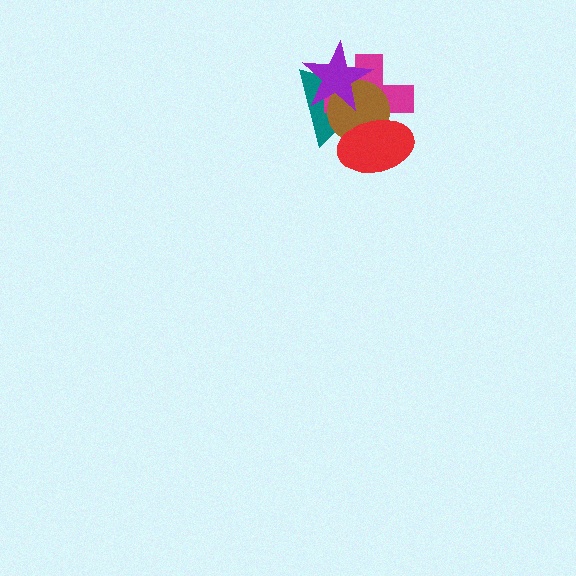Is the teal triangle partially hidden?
Yes, it is partially covered by another shape.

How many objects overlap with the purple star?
3 objects overlap with the purple star.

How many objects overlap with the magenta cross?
4 objects overlap with the magenta cross.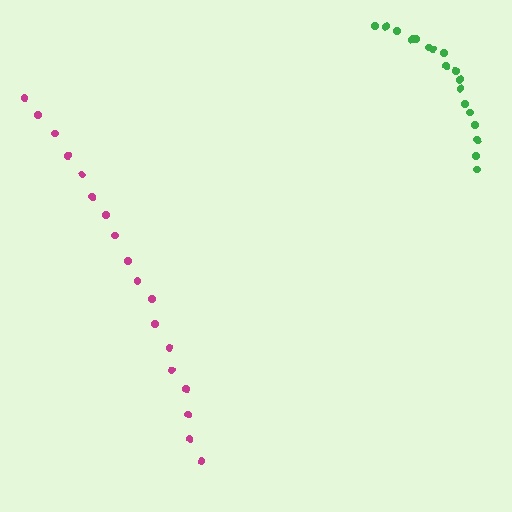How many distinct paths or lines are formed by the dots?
There are 2 distinct paths.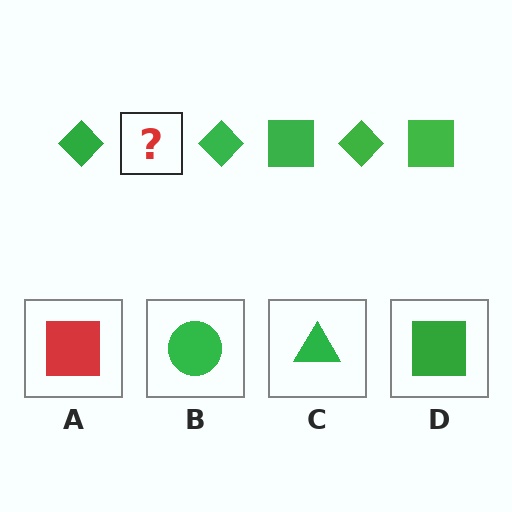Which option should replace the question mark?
Option D.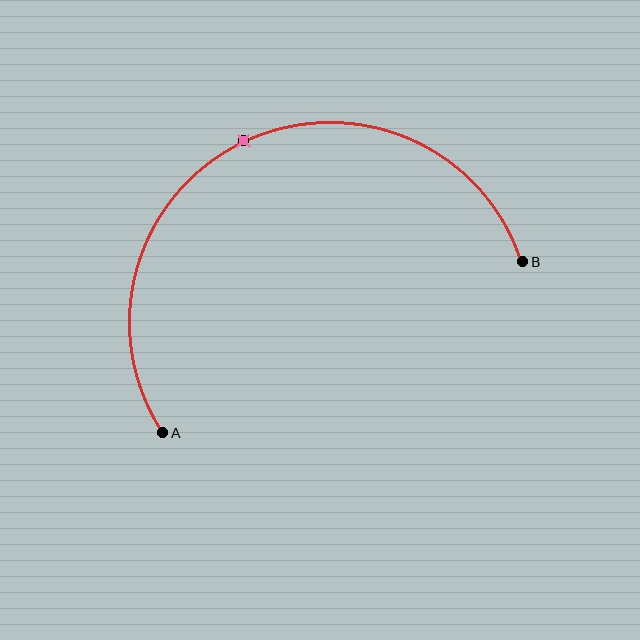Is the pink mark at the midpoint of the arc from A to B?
Yes. The pink mark lies on the arc at equal arc-length from both A and B — it is the arc midpoint.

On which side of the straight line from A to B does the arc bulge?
The arc bulges above the straight line connecting A and B.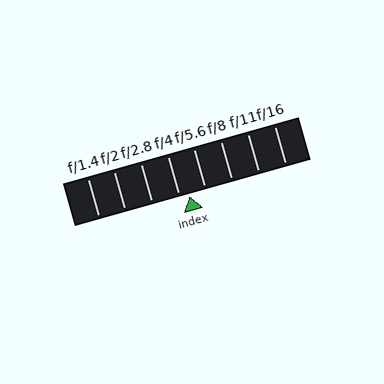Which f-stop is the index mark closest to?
The index mark is closest to f/4.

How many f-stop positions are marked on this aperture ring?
There are 8 f-stop positions marked.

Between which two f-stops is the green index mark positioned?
The index mark is between f/4 and f/5.6.